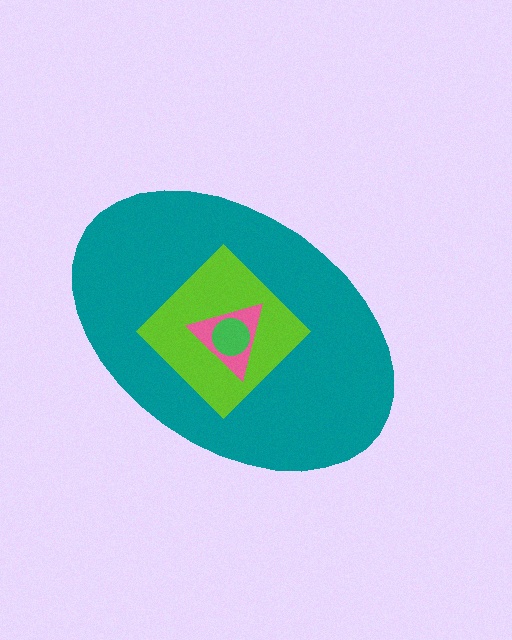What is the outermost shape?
The teal ellipse.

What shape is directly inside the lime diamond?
The pink triangle.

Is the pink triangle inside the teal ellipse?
Yes.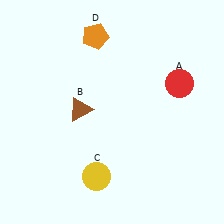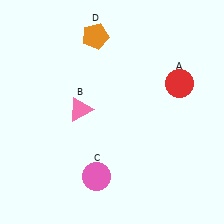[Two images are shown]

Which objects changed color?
B changed from brown to pink. C changed from yellow to pink.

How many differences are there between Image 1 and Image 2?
There are 2 differences between the two images.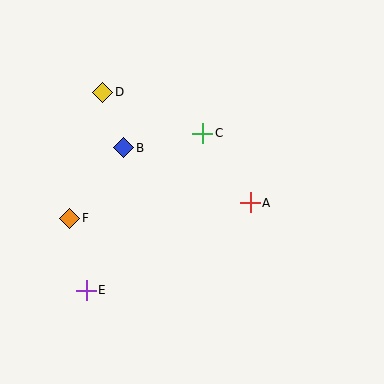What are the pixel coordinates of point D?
Point D is at (103, 92).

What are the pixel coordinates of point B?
Point B is at (124, 148).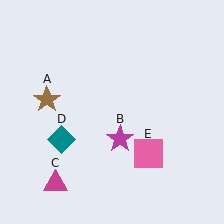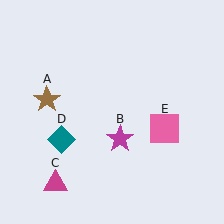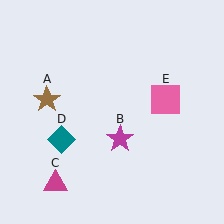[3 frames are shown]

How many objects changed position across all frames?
1 object changed position: pink square (object E).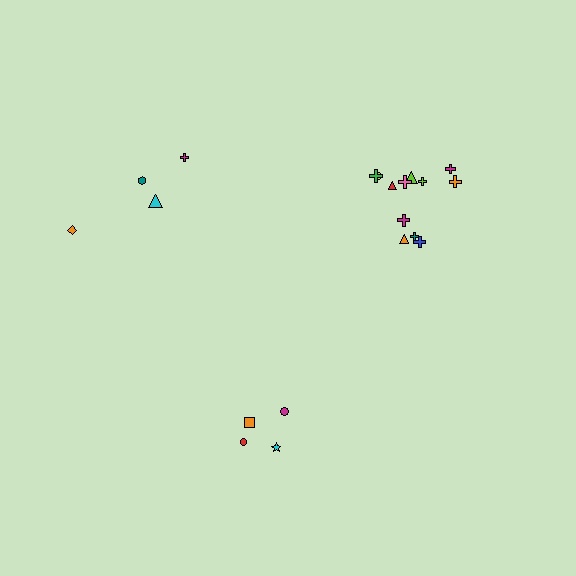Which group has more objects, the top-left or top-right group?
The top-right group.